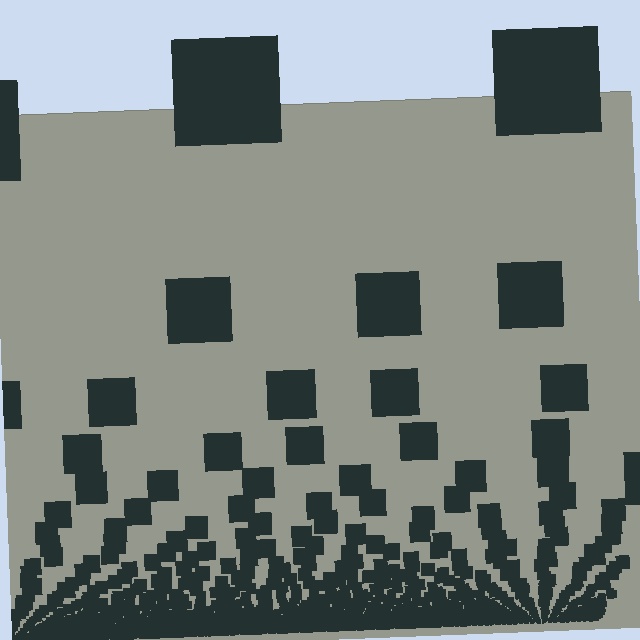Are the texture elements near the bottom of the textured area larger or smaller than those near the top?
Smaller. The gradient is inverted — elements near the bottom are smaller and denser.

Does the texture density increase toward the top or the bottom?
Density increases toward the bottom.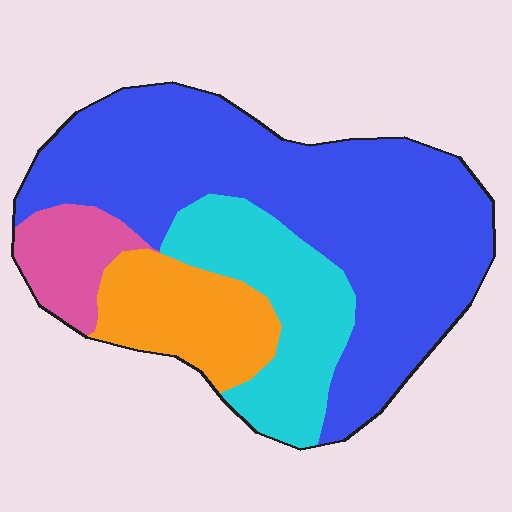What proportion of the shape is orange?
Orange covers 15% of the shape.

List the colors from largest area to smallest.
From largest to smallest: blue, cyan, orange, pink.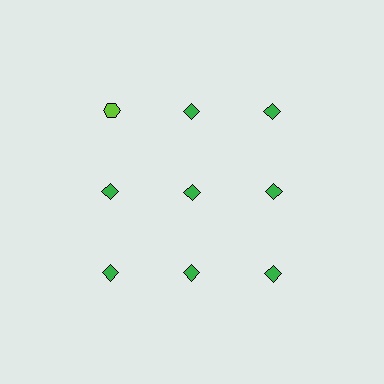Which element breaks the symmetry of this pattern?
The lime hexagon in the top row, leftmost column breaks the symmetry. All other shapes are green diamonds.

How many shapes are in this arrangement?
There are 9 shapes arranged in a grid pattern.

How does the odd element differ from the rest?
It differs in both color (lime instead of green) and shape (hexagon instead of diamond).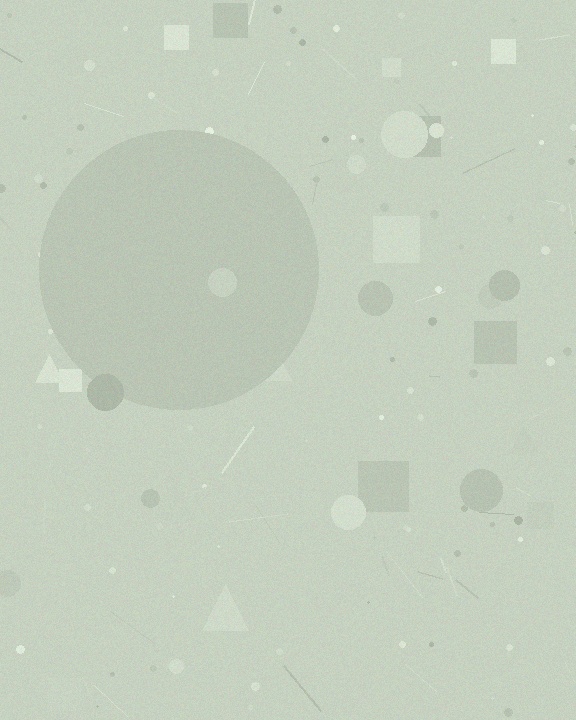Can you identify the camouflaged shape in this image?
The camouflaged shape is a circle.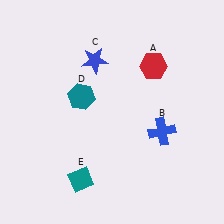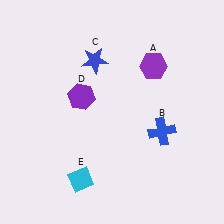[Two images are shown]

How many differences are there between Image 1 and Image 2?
There are 3 differences between the two images.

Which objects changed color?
A changed from red to purple. D changed from teal to purple. E changed from teal to cyan.